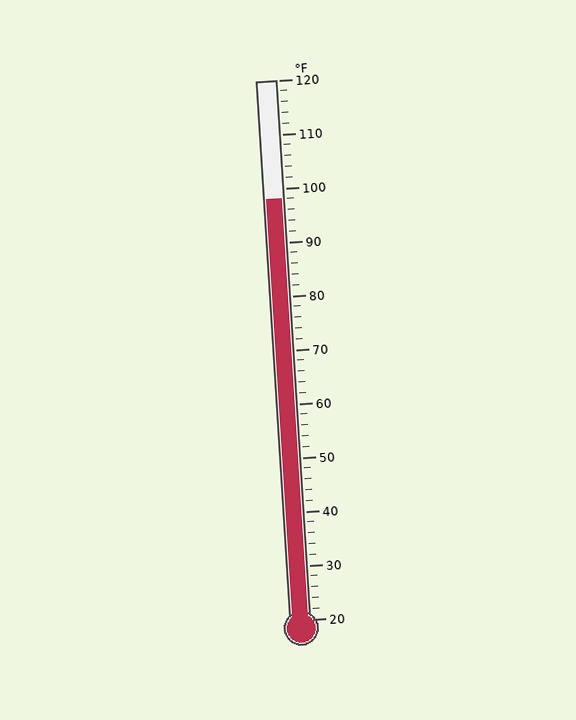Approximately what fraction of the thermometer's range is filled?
The thermometer is filled to approximately 80% of its range.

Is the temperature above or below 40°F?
The temperature is above 40°F.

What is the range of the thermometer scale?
The thermometer scale ranges from 20°F to 120°F.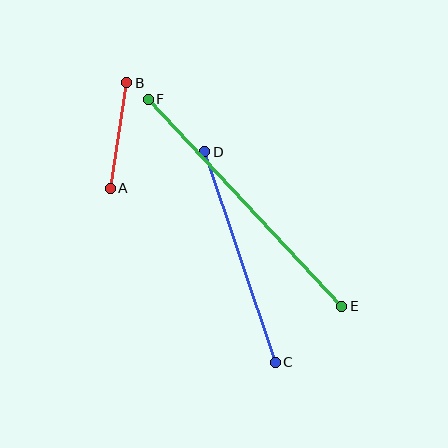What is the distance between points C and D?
The distance is approximately 222 pixels.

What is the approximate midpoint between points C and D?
The midpoint is at approximately (240, 257) pixels.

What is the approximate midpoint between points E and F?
The midpoint is at approximately (245, 203) pixels.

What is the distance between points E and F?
The distance is approximately 283 pixels.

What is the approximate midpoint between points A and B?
The midpoint is at approximately (119, 136) pixels.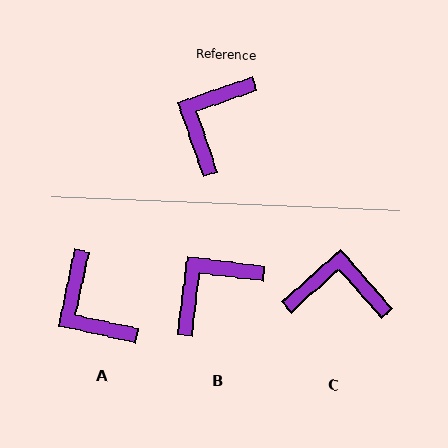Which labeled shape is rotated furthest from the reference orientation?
C, about 68 degrees away.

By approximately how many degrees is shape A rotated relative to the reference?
Approximately 59 degrees counter-clockwise.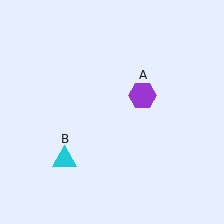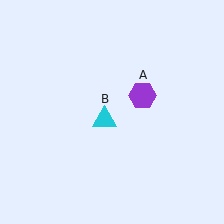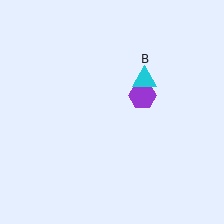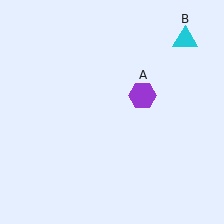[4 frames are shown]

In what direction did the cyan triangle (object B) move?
The cyan triangle (object B) moved up and to the right.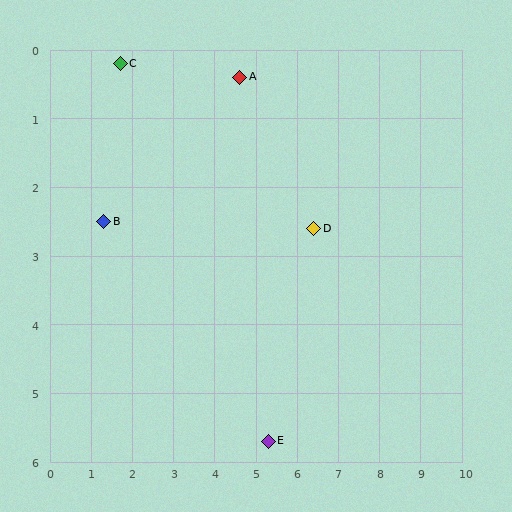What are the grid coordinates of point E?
Point E is at approximately (5.3, 5.7).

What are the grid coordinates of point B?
Point B is at approximately (1.3, 2.5).